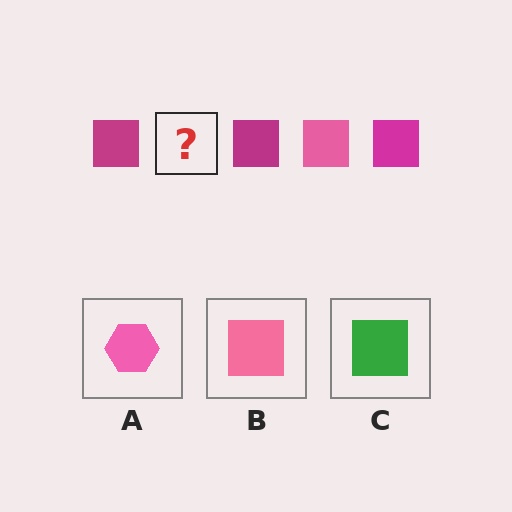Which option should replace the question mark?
Option B.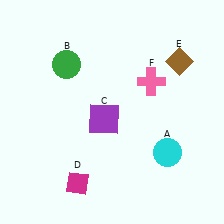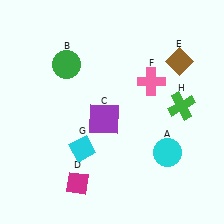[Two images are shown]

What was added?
A cyan diamond (G), a green cross (H) were added in Image 2.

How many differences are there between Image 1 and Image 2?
There are 2 differences between the two images.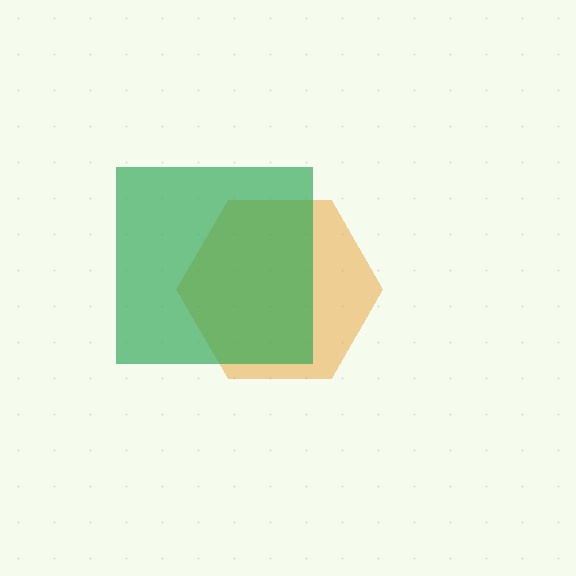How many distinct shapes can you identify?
There are 2 distinct shapes: an orange hexagon, a green square.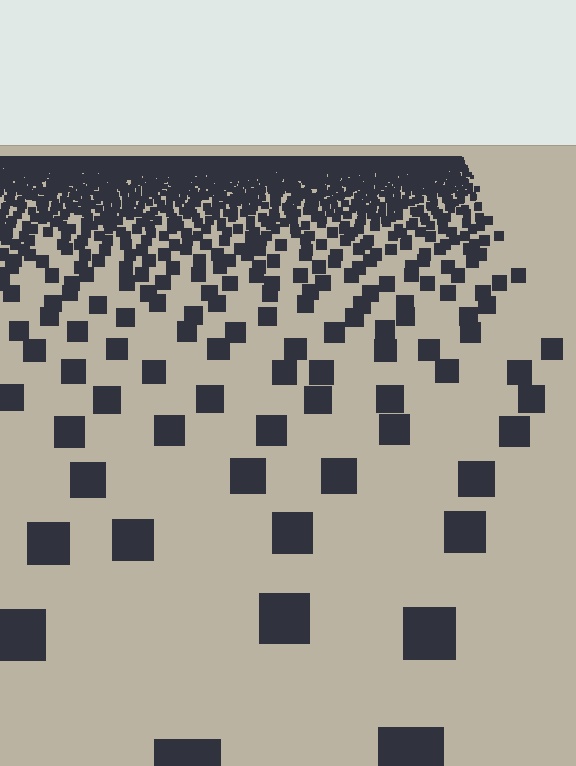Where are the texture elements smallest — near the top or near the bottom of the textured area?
Near the top.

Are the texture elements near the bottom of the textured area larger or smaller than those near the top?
Larger. Near the bottom, elements are closer to the viewer and appear at a bigger on-screen size.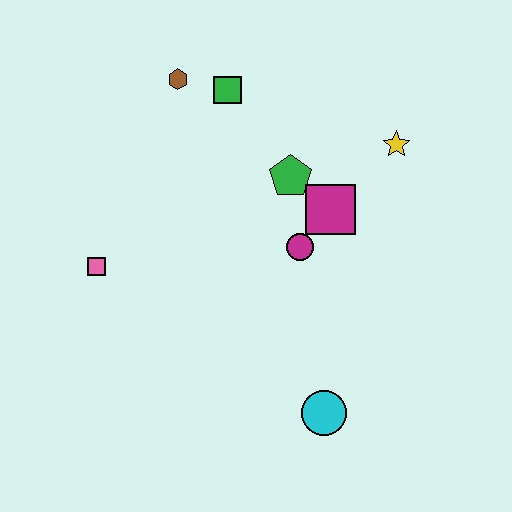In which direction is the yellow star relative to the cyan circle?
The yellow star is above the cyan circle.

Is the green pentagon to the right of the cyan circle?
No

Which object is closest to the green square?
The brown hexagon is closest to the green square.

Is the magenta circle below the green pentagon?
Yes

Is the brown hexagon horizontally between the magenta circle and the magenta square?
No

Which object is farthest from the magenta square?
The pink square is farthest from the magenta square.